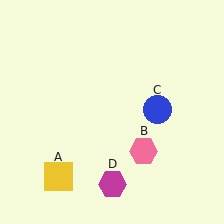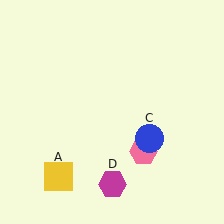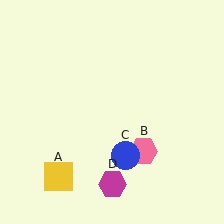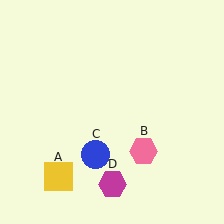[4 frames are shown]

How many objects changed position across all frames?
1 object changed position: blue circle (object C).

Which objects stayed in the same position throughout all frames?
Yellow square (object A) and pink hexagon (object B) and magenta hexagon (object D) remained stationary.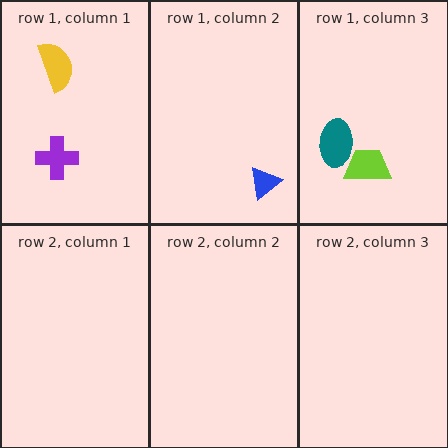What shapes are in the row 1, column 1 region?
The yellow semicircle, the purple cross.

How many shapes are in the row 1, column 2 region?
1.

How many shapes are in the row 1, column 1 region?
2.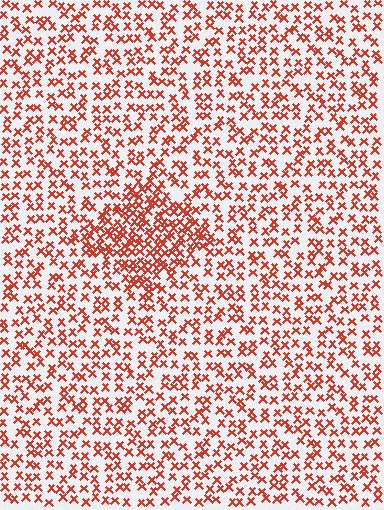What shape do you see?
I see a diamond.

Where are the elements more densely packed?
The elements are more densely packed inside the diamond boundary.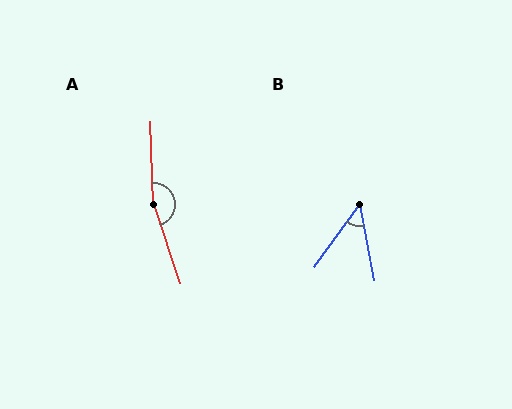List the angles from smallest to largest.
B (46°), A (164°).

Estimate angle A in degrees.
Approximately 164 degrees.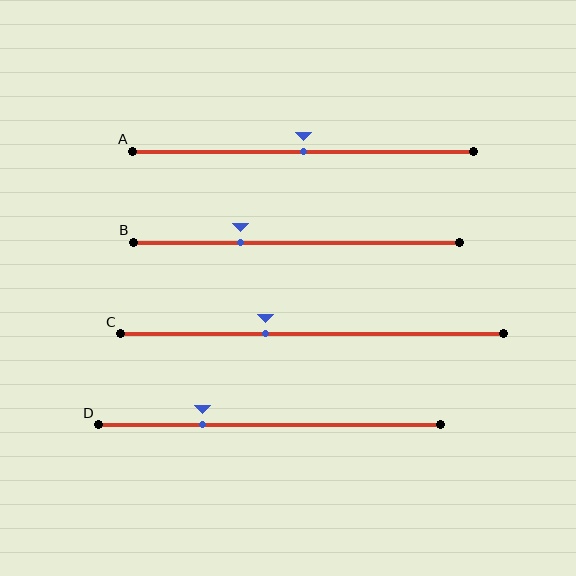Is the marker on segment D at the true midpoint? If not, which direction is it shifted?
No, the marker on segment D is shifted to the left by about 20% of the segment length.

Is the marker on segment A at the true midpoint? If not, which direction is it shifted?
Yes, the marker on segment A is at the true midpoint.